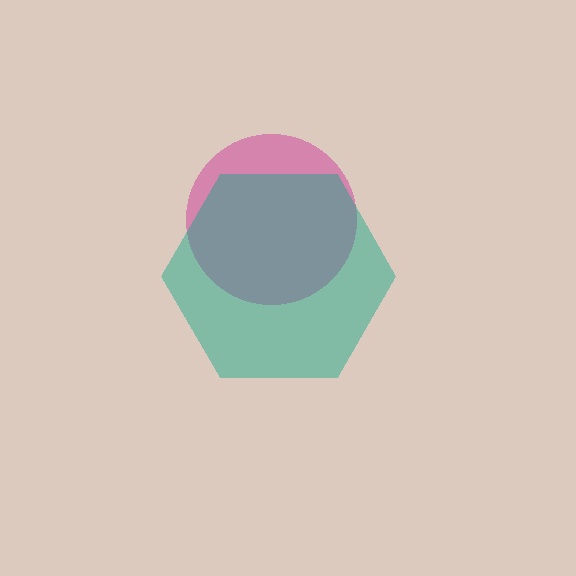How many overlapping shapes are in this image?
There are 2 overlapping shapes in the image.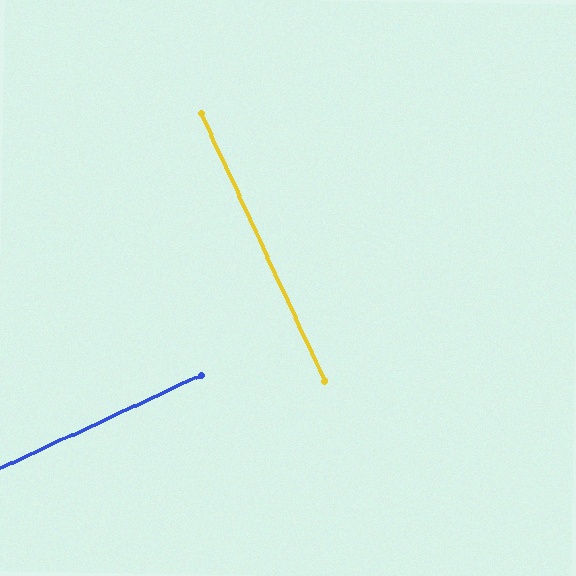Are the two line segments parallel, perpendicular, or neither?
Perpendicular — they meet at approximately 90°.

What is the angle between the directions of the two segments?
Approximately 90 degrees.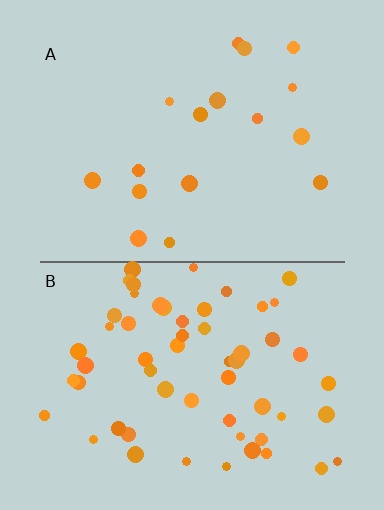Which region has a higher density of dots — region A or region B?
B (the bottom).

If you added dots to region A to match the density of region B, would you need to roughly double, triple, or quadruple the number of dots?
Approximately triple.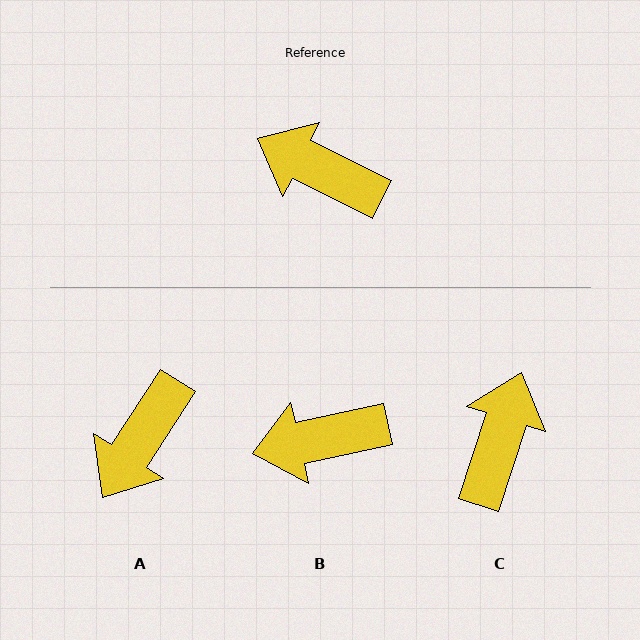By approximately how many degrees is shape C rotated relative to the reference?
Approximately 81 degrees clockwise.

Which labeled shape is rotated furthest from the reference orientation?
A, about 83 degrees away.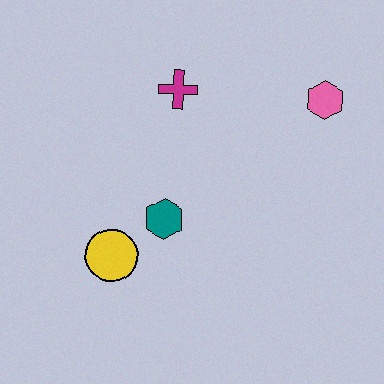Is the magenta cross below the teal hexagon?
No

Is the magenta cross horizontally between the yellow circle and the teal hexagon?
No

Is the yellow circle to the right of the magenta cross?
No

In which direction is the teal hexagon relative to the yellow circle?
The teal hexagon is to the right of the yellow circle.